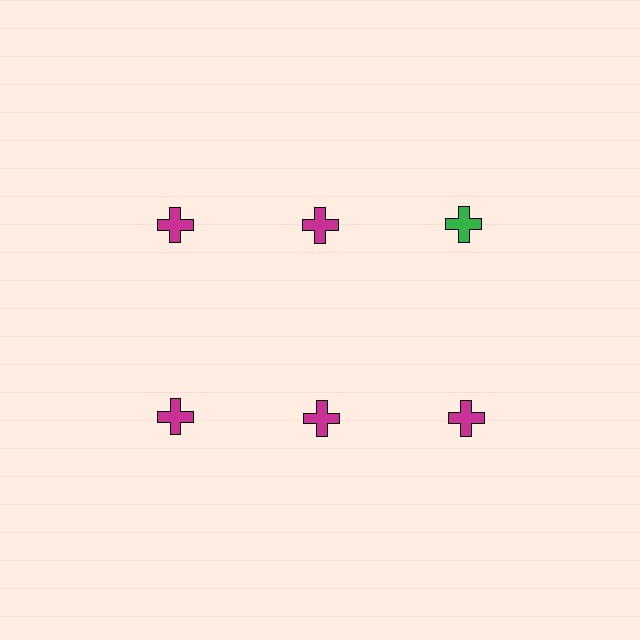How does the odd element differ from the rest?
It has a different color: green instead of magenta.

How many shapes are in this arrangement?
There are 6 shapes arranged in a grid pattern.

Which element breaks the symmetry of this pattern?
The green cross in the top row, center column breaks the symmetry. All other shapes are magenta crosses.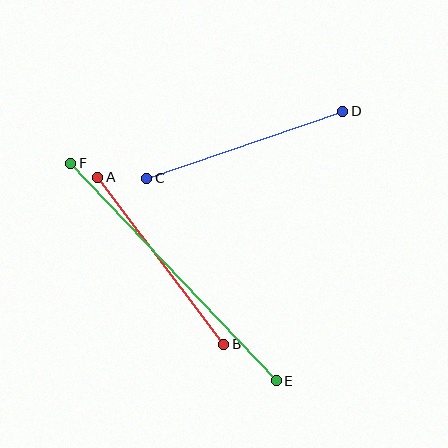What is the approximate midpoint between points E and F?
The midpoint is at approximately (174, 272) pixels.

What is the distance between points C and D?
The distance is approximately 208 pixels.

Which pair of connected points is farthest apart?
Points E and F are farthest apart.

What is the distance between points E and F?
The distance is approximately 299 pixels.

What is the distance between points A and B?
The distance is approximately 209 pixels.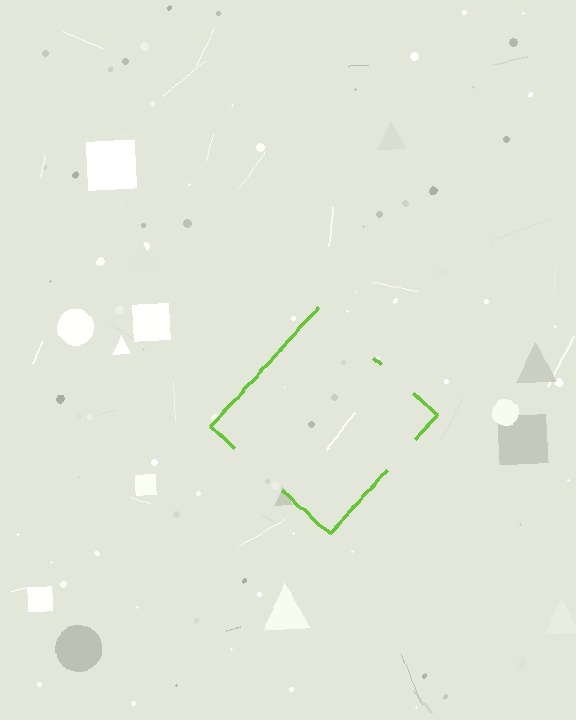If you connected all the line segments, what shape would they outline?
They would outline a diamond.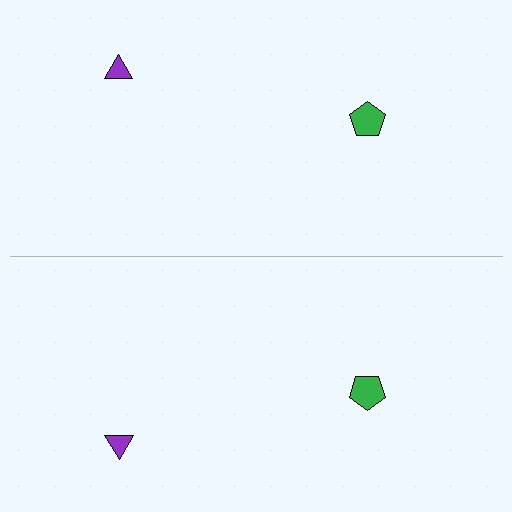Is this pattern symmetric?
Yes, this pattern has bilateral (reflection) symmetry.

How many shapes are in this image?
There are 4 shapes in this image.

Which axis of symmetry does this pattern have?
The pattern has a horizontal axis of symmetry running through the center of the image.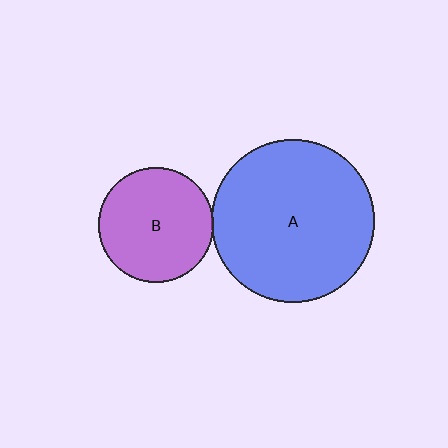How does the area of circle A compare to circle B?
Approximately 2.0 times.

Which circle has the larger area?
Circle A (blue).